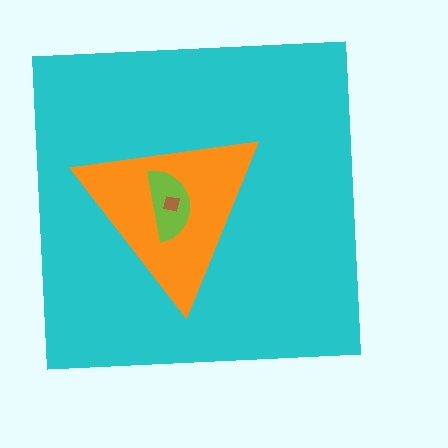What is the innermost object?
The brown square.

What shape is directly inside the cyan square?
The orange triangle.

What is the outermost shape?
The cyan square.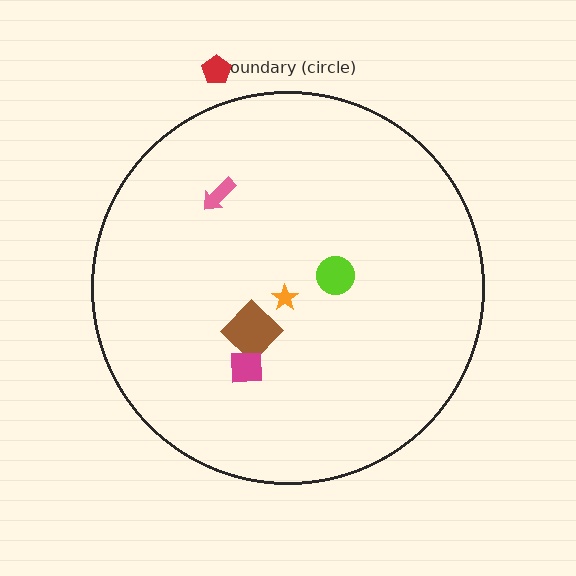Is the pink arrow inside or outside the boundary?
Inside.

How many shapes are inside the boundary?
5 inside, 1 outside.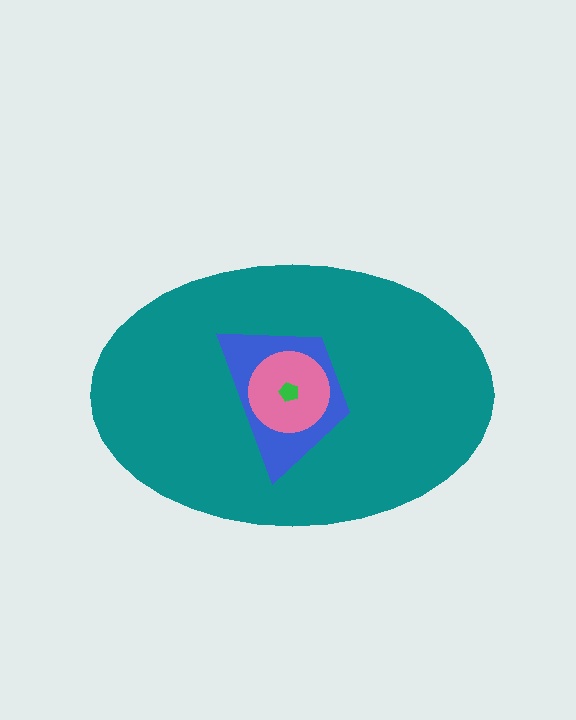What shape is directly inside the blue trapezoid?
The pink circle.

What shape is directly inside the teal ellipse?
The blue trapezoid.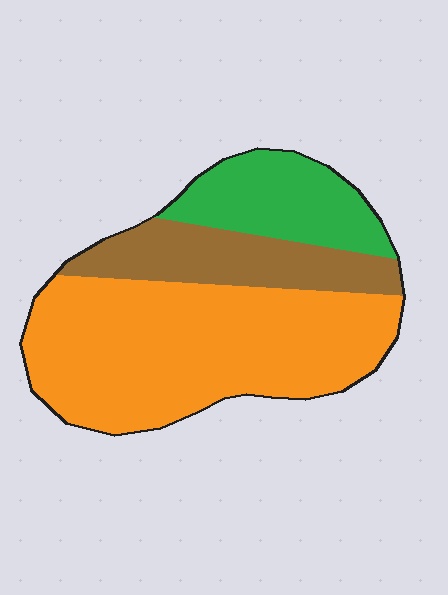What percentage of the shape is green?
Green takes up between a sixth and a third of the shape.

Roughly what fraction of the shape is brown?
Brown takes up about one fifth (1/5) of the shape.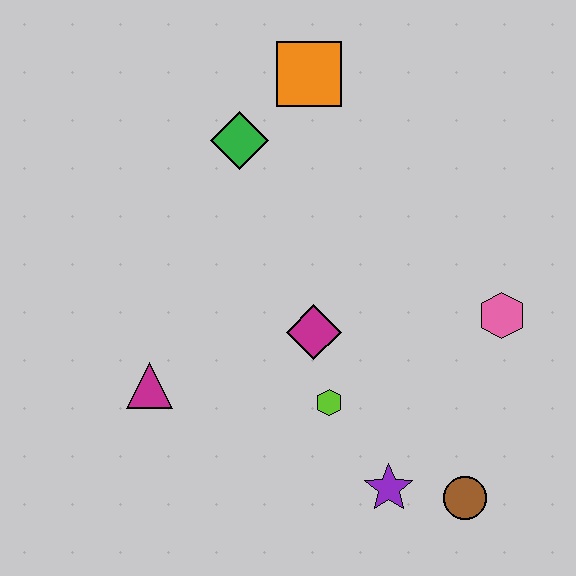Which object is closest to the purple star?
The brown circle is closest to the purple star.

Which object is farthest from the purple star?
The orange square is farthest from the purple star.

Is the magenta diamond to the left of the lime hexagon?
Yes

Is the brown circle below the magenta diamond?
Yes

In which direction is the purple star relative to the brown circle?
The purple star is to the left of the brown circle.